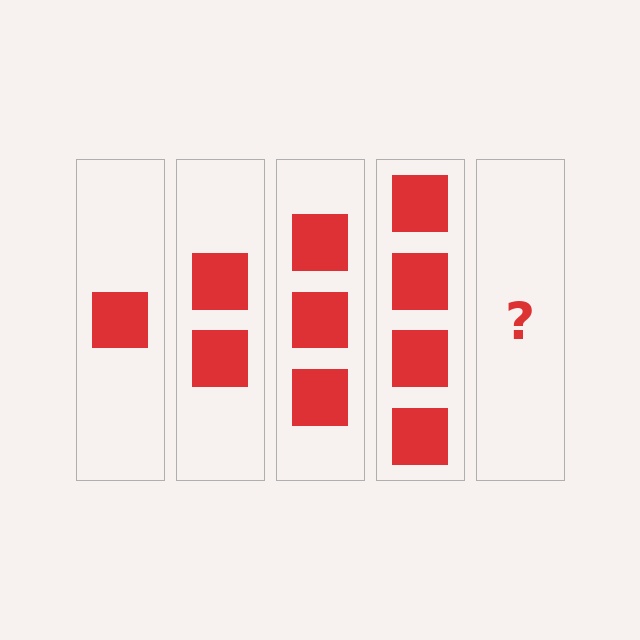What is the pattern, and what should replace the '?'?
The pattern is that each step adds one more square. The '?' should be 5 squares.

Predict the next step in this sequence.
The next step is 5 squares.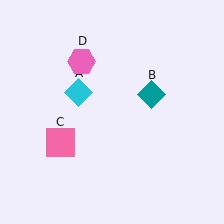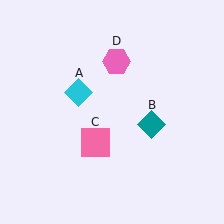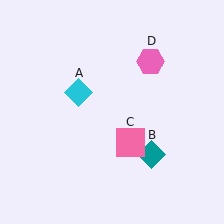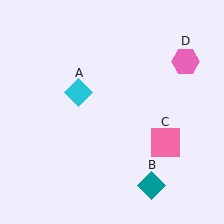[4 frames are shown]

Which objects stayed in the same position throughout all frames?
Cyan diamond (object A) remained stationary.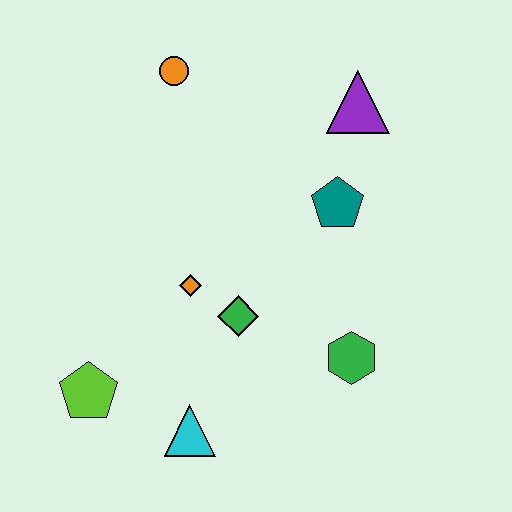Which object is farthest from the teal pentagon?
The lime pentagon is farthest from the teal pentagon.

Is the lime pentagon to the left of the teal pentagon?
Yes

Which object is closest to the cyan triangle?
The lime pentagon is closest to the cyan triangle.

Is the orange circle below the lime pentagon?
No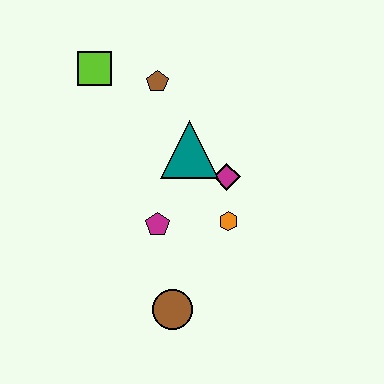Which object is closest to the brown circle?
The magenta pentagon is closest to the brown circle.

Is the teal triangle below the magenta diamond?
No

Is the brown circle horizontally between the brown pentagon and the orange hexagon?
Yes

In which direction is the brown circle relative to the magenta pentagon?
The brown circle is below the magenta pentagon.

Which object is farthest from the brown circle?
The lime square is farthest from the brown circle.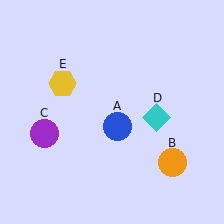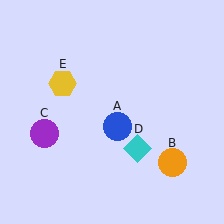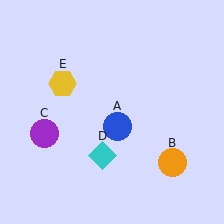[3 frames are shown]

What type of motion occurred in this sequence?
The cyan diamond (object D) rotated clockwise around the center of the scene.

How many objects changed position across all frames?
1 object changed position: cyan diamond (object D).